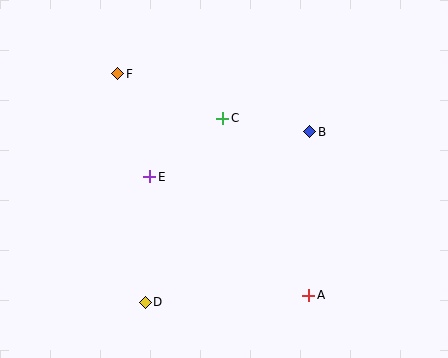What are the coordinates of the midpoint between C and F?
The midpoint between C and F is at (170, 96).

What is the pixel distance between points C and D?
The distance between C and D is 200 pixels.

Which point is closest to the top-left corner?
Point F is closest to the top-left corner.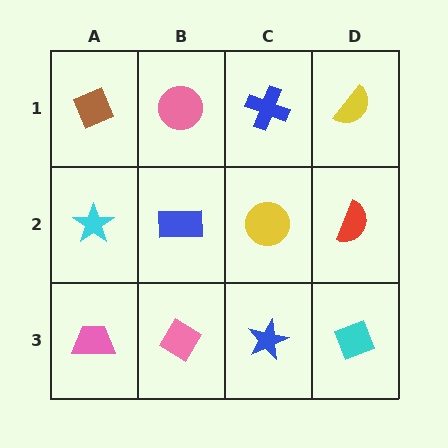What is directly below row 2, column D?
A cyan diamond.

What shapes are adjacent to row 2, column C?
A blue cross (row 1, column C), a blue star (row 3, column C), a blue rectangle (row 2, column B), a red semicircle (row 2, column D).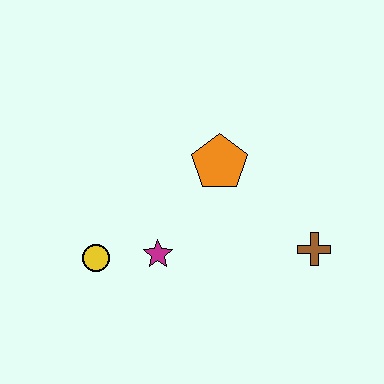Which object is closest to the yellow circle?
The magenta star is closest to the yellow circle.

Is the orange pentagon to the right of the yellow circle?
Yes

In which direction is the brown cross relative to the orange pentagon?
The brown cross is to the right of the orange pentagon.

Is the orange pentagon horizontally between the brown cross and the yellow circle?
Yes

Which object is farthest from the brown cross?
The yellow circle is farthest from the brown cross.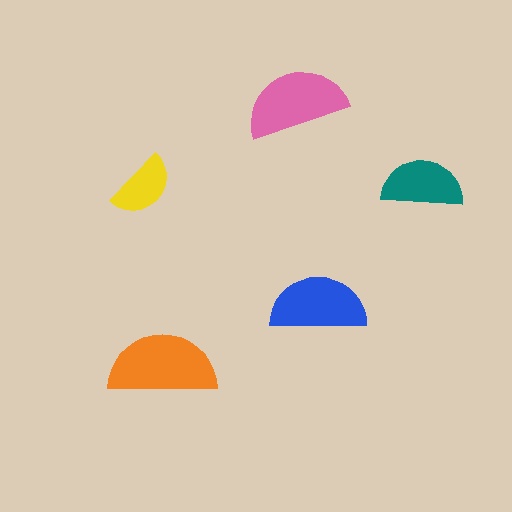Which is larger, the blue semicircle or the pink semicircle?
The pink one.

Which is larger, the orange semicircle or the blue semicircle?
The orange one.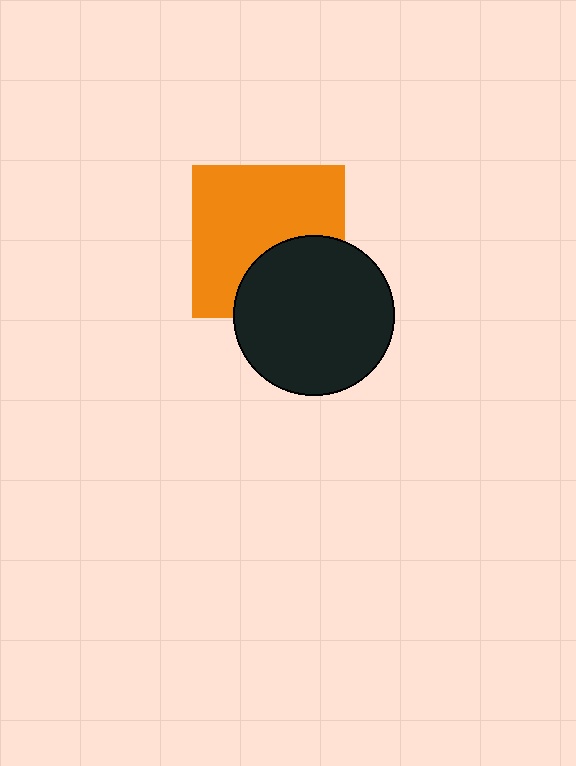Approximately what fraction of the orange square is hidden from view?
Roughly 33% of the orange square is hidden behind the black circle.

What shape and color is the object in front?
The object in front is a black circle.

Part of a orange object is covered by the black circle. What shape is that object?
It is a square.